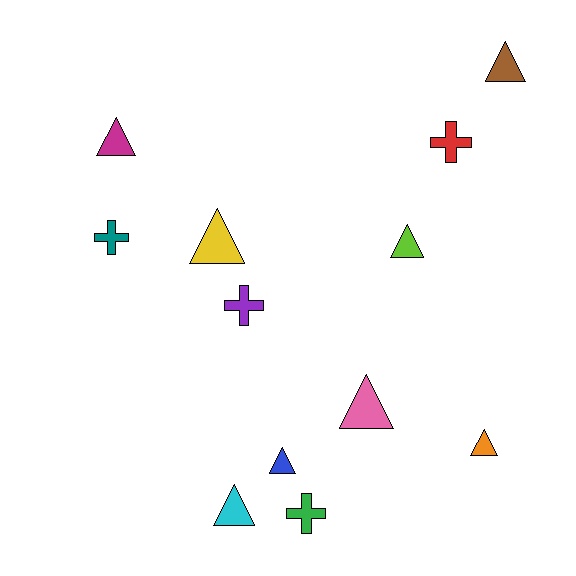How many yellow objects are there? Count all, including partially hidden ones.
There is 1 yellow object.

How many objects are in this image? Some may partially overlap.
There are 12 objects.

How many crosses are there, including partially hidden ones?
There are 4 crosses.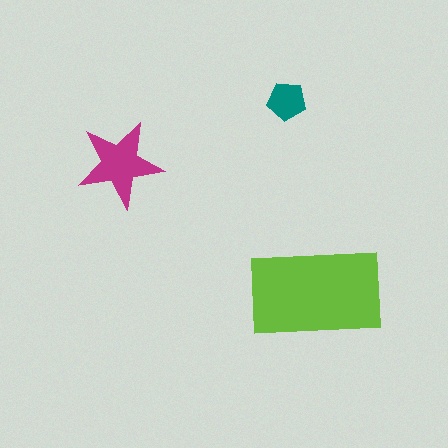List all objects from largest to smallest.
The lime rectangle, the magenta star, the teal pentagon.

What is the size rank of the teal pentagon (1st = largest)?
3rd.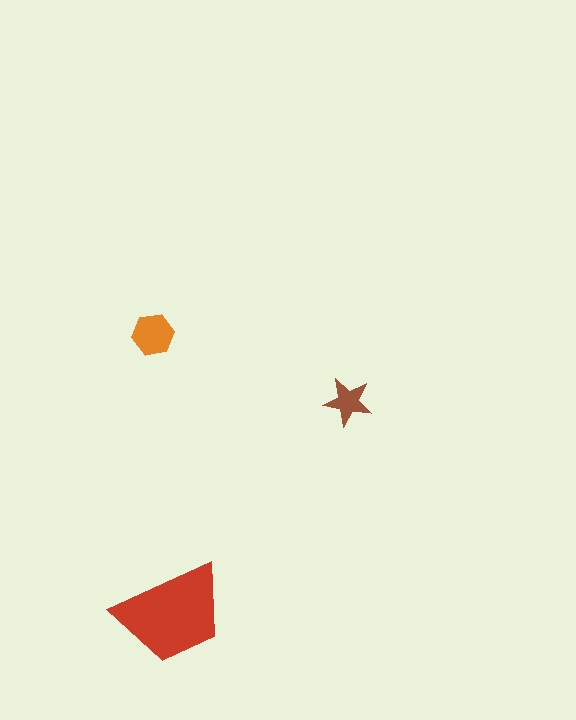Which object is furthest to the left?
The orange hexagon is leftmost.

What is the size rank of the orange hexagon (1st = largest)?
2nd.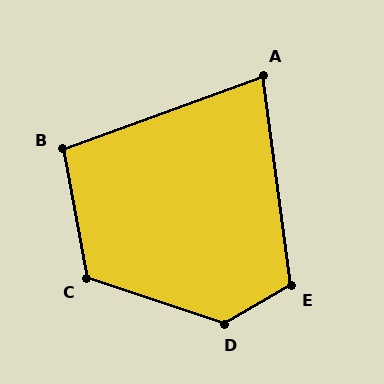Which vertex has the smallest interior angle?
A, at approximately 78 degrees.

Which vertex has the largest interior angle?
D, at approximately 131 degrees.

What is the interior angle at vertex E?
Approximately 113 degrees (obtuse).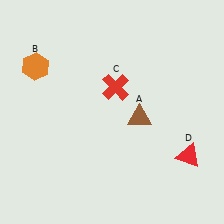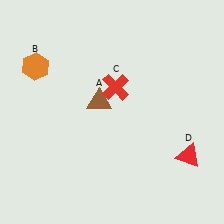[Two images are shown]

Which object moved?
The brown triangle (A) moved left.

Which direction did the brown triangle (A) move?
The brown triangle (A) moved left.